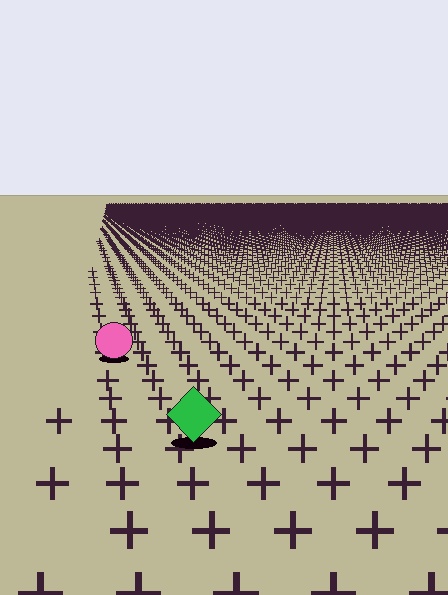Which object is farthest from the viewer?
The pink circle is farthest from the viewer. It appears smaller and the ground texture around it is denser.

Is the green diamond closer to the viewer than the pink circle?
Yes. The green diamond is closer — you can tell from the texture gradient: the ground texture is coarser near it.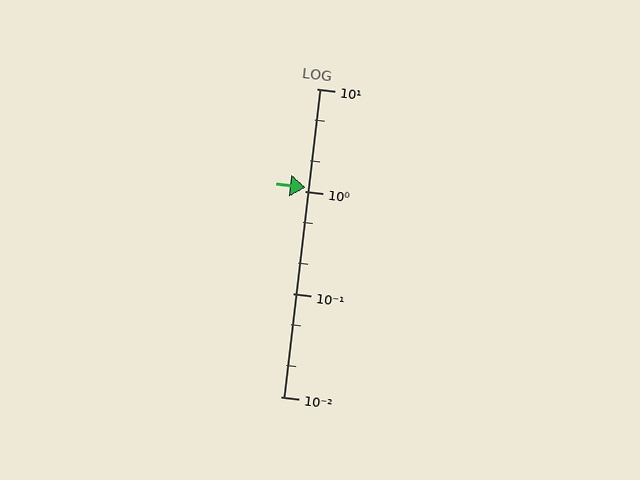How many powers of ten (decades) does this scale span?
The scale spans 3 decades, from 0.01 to 10.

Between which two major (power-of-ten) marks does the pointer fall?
The pointer is between 1 and 10.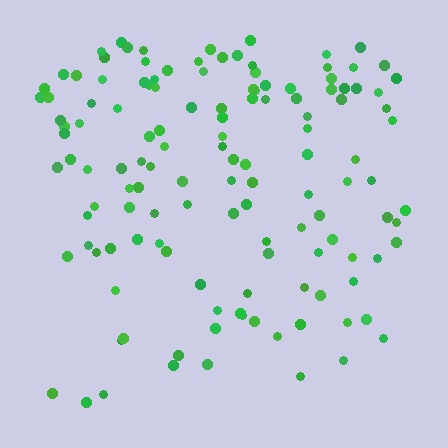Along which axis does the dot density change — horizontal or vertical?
Vertical.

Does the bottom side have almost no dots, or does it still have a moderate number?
Still a moderate number, just noticeably fewer than the top.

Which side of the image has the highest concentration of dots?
The top.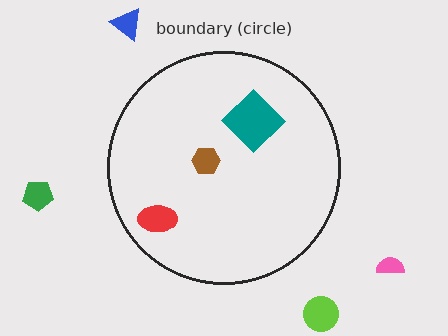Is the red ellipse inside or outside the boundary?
Inside.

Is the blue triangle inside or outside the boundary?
Outside.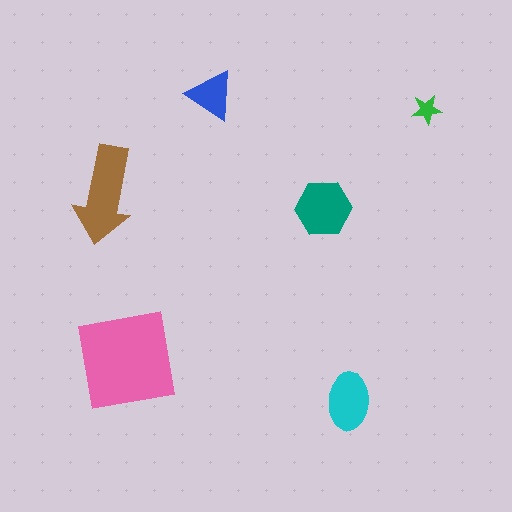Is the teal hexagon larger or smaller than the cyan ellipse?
Larger.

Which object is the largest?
The pink square.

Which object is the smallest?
The green star.